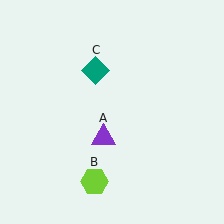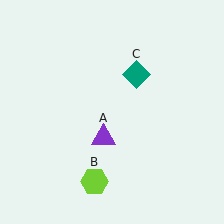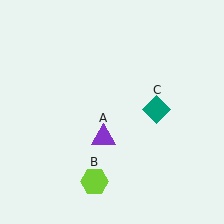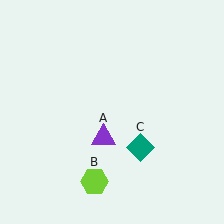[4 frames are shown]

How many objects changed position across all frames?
1 object changed position: teal diamond (object C).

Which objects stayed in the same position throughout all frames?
Purple triangle (object A) and lime hexagon (object B) remained stationary.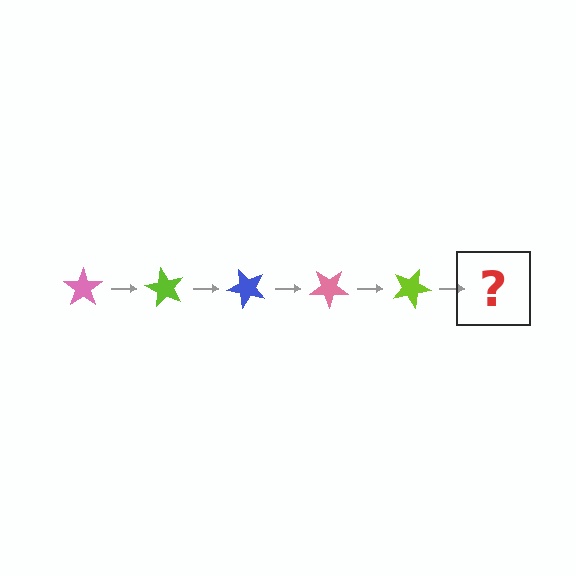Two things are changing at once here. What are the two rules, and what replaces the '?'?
The two rules are that it rotates 60 degrees each step and the color cycles through pink, lime, and blue. The '?' should be a blue star, rotated 300 degrees from the start.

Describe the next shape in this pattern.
It should be a blue star, rotated 300 degrees from the start.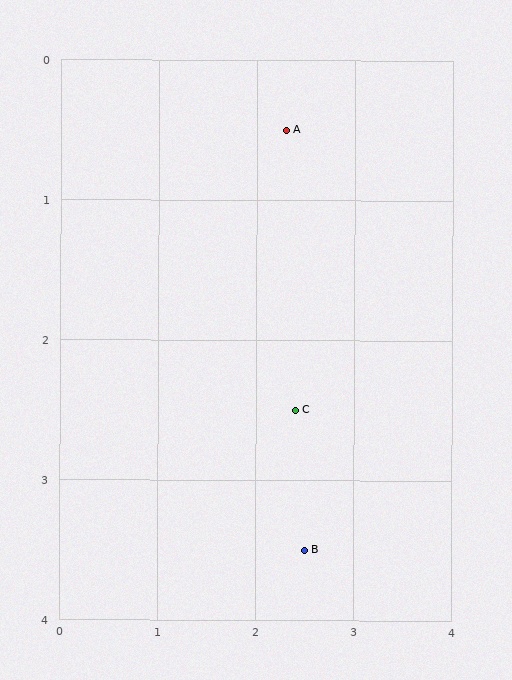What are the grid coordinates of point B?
Point B is at approximately (2.5, 3.5).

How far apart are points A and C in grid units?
Points A and C are about 2.0 grid units apart.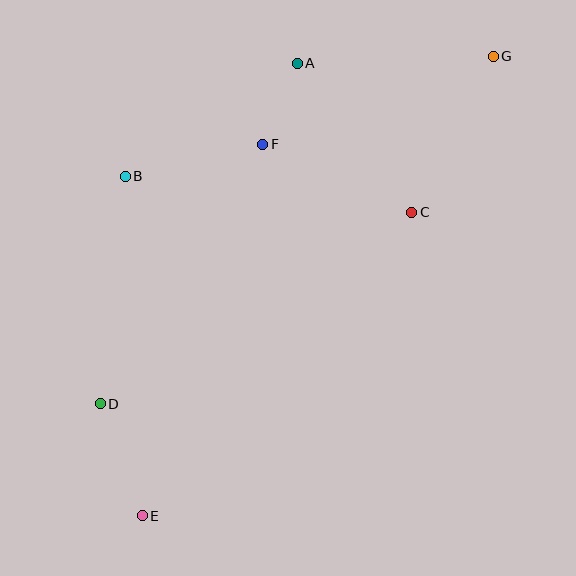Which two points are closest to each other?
Points A and F are closest to each other.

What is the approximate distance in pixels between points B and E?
The distance between B and E is approximately 340 pixels.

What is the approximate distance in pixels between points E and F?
The distance between E and F is approximately 391 pixels.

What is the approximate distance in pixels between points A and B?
The distance between A and B is approximately 206 pixels.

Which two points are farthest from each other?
Points E and G are farthest from each other.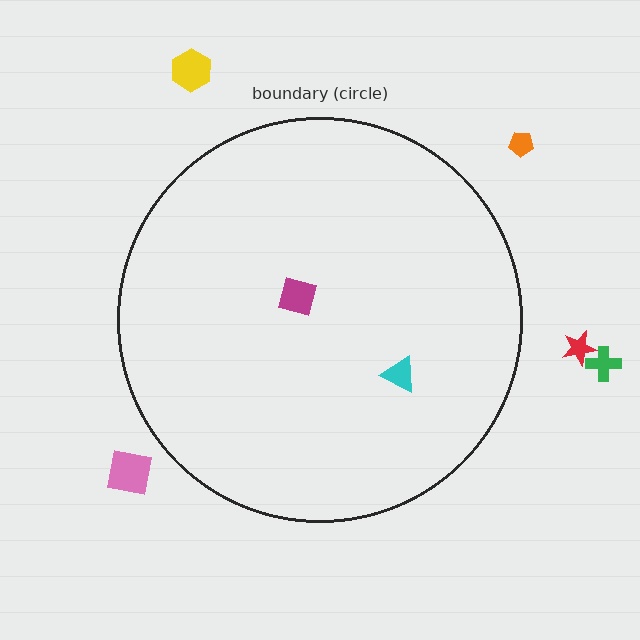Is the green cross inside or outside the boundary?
Outside.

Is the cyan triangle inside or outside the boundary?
Inside.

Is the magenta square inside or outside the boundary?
Inside.